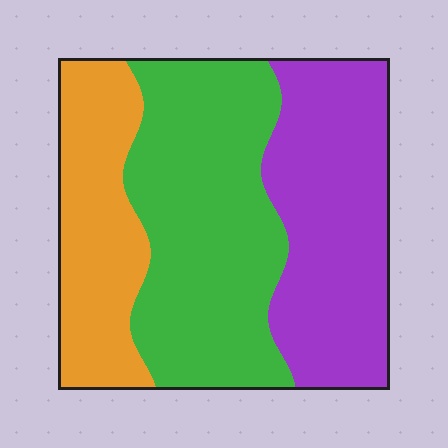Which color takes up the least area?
Orange, at roughly 25%.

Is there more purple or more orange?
Purple.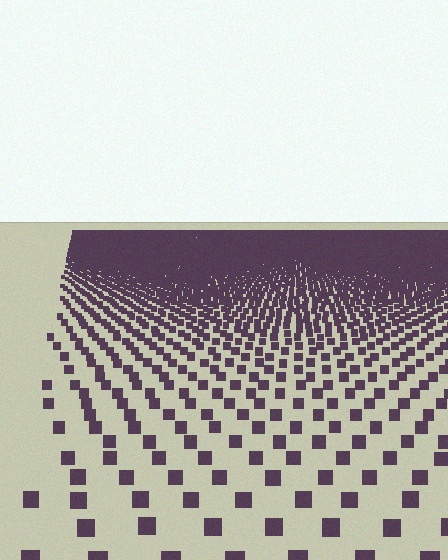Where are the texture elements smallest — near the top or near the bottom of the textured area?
Near the top.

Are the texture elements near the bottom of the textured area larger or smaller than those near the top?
Larger. Near the bottom, elements are closer to the viewer and appear at a bigger on-screen size.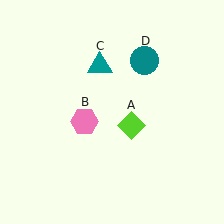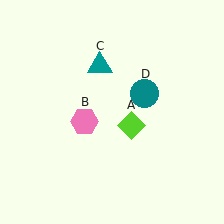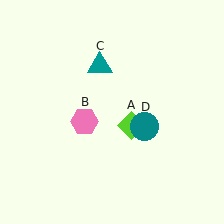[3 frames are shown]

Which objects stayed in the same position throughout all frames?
Lime diamond (object A) and pink hexagon (object B) and teal triangle (object C) remained stationary.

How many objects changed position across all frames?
1 object changed position: teal circle (object D).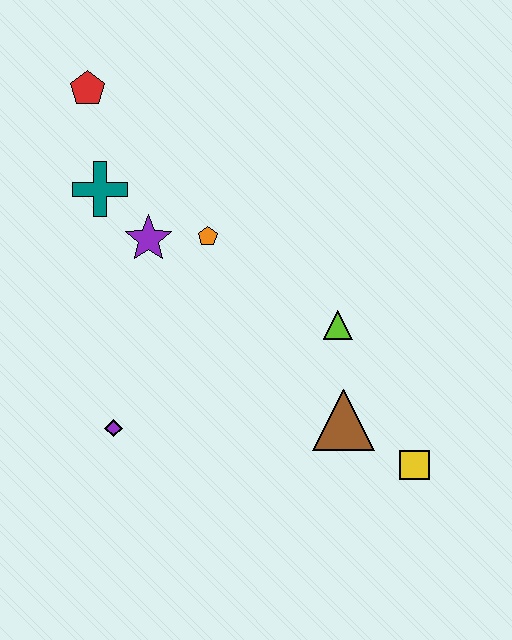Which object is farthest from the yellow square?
The red pentagon is farthest from the yellow square.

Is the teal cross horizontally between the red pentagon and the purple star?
Yes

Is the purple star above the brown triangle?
Yes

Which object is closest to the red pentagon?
The teal cross is closest to the red pentagon.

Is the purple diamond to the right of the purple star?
No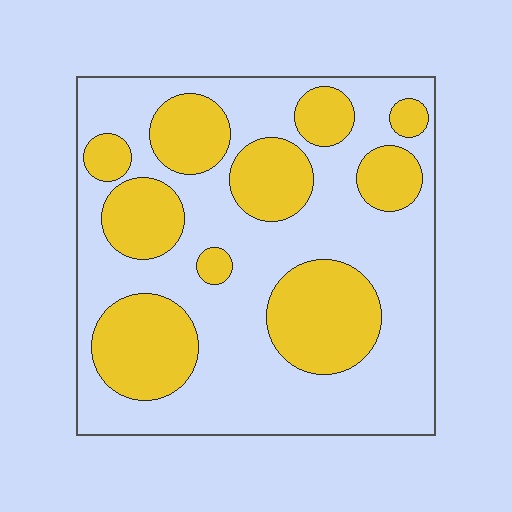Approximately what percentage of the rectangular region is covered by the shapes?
Approximately 35%.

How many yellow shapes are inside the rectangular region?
10.